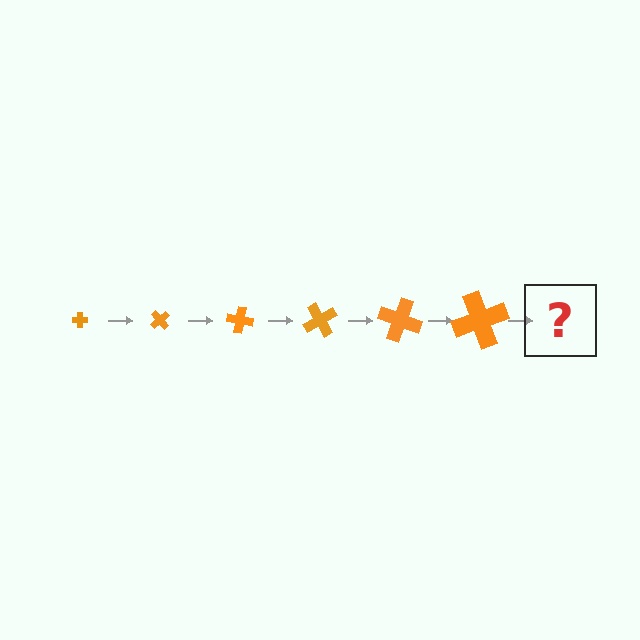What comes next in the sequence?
The next element should be a cross, larger than the previous one and rotated 300 degrees from the start.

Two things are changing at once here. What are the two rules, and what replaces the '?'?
The two rules are that the cross grows larger each step and it rotates 50 degrees each step. The '?' should be a cross, larger than the previous one and rotated 300 degrees from the start.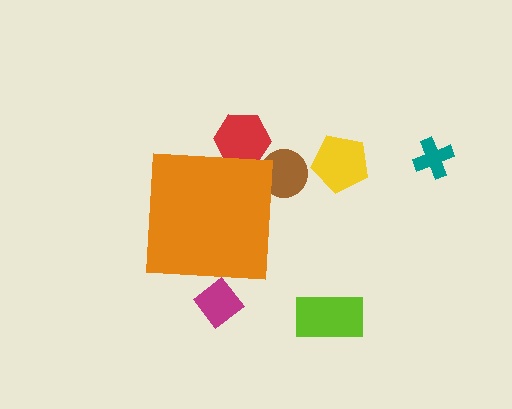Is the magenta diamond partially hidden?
Yes, the magenta diamond is partially hidden behind the orange square.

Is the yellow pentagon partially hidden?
No, the yellow pentagon is fully visible.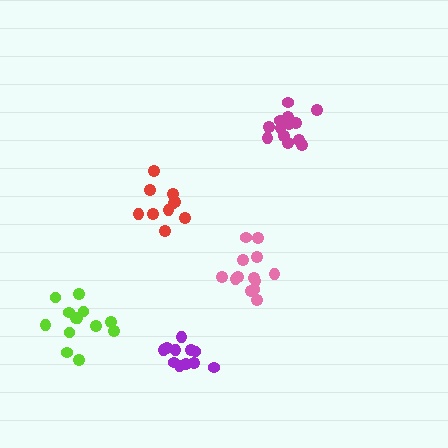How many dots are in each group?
Group 1: 11 dots, Group 2: 13 dots, Group 3: 13 dots, Group 4: 10 dots, Group 5: 13 dots (60 total).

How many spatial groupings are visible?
There are 5 spatial groupings.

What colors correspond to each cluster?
The clusters are colored: purple, pink, magenta, red, lime.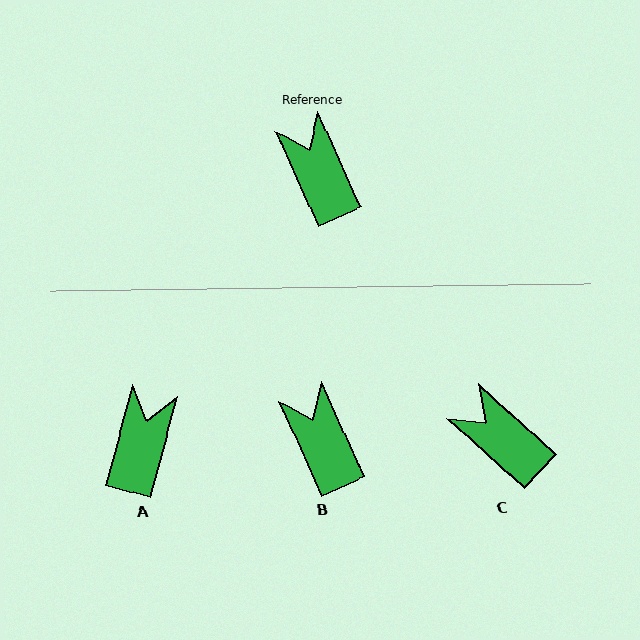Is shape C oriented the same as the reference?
No, it is off by about 24 degrees.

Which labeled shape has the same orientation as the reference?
B.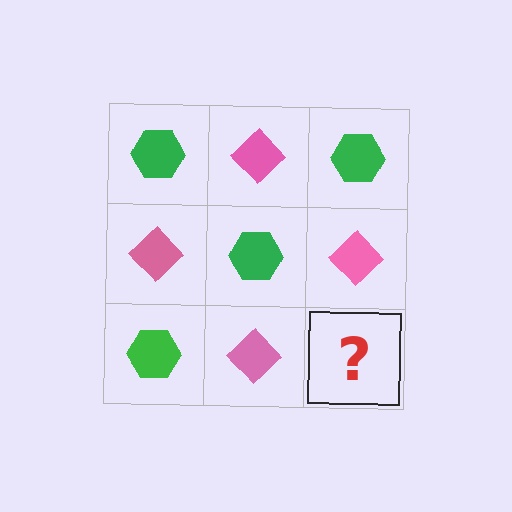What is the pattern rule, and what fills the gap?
The rule is that it alternates green hexagon and pink diamond in a checkerboard pattern. The gap should be filled with a green hexagon.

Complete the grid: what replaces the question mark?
The question mark should be replaced with a green hexagon.